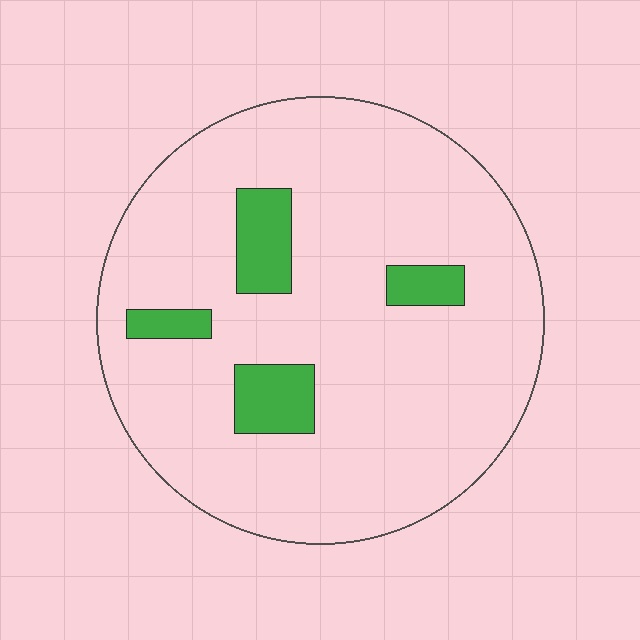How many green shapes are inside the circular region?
4.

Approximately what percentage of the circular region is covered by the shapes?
Approximately 10%.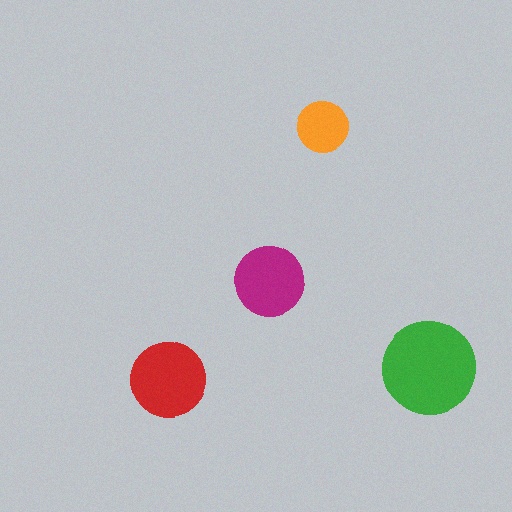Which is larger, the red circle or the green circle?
The green one.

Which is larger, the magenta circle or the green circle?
The green one.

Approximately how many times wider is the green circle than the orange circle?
About 2 times wider.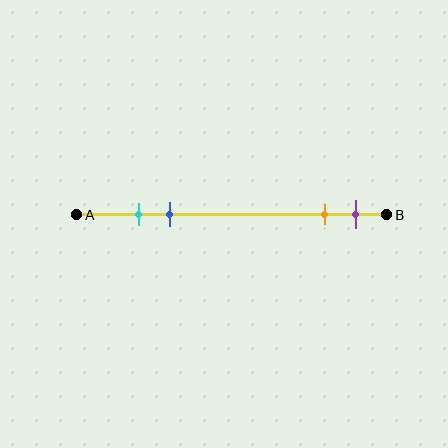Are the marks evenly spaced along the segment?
No, the marks are not evenly spaced.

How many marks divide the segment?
There are 4 marks dividing the segment.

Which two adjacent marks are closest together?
The cyan and blue marks are the closest adjacent pair.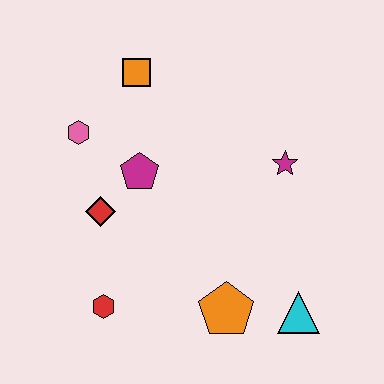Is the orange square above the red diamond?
Yes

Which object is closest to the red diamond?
The magenta pentagon is closest to the red diamond.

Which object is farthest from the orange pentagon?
The orange square is farthest from the orange pentagon.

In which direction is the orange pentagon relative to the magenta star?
The orange pentagon is below the magenta star.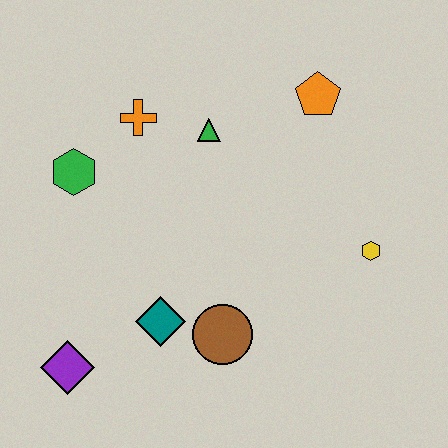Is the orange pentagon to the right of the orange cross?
Yes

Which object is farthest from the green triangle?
The purple diamond is farthest from the green triangle.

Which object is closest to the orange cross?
The green triangle is closest to the orange cross.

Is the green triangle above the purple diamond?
Yes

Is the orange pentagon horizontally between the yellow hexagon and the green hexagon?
Yes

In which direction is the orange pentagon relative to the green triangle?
The orange pentagon is to the right of the green triangle.